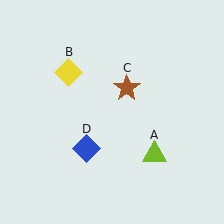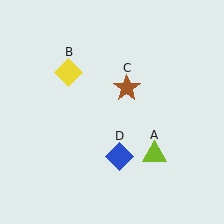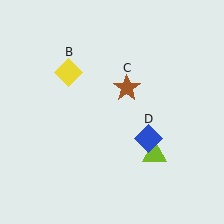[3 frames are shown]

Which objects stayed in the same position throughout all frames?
Lime triangle (object A) and yellow diamond (object B) and brown star (object C) remained stationary.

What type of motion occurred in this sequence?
The blue diamond (object D) rotated counterclockwise around the center of the scene.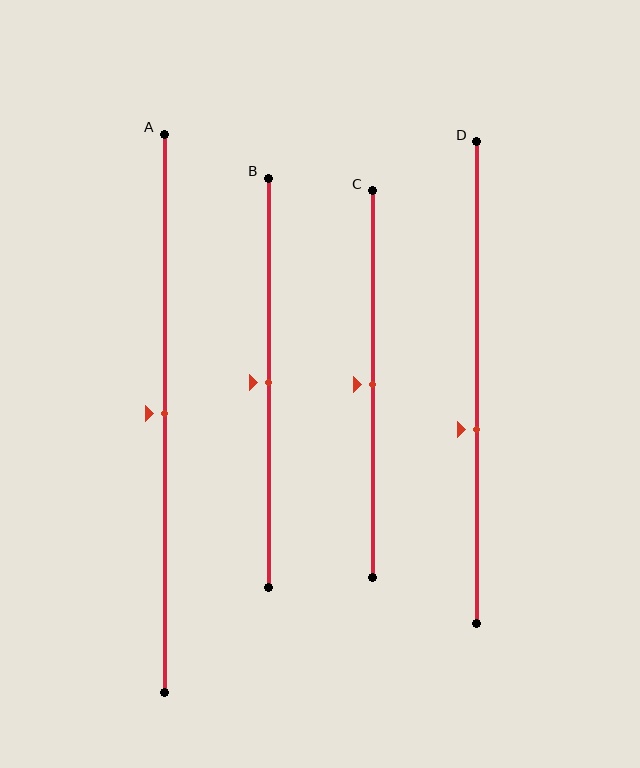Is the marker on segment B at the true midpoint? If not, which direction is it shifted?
Yes, the marker on segment B is at the true midpoint.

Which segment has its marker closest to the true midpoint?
Segment A has its marker closest to the true midpoint.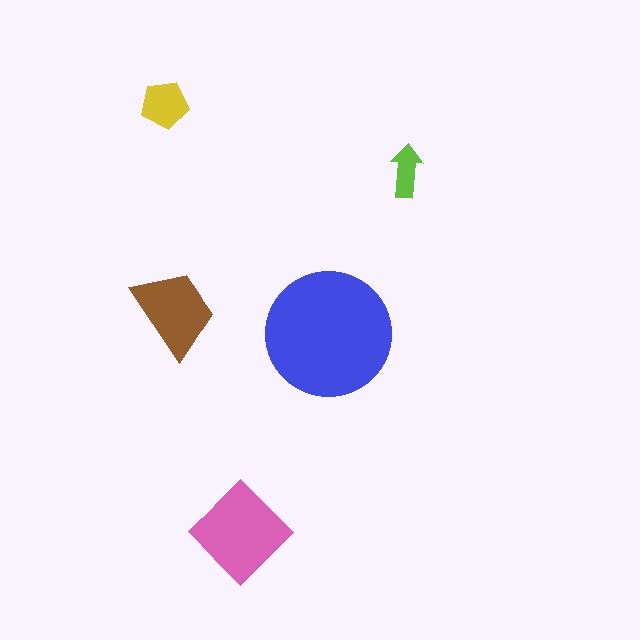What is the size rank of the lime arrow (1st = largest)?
5th.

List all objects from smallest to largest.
The lime arrow, the yellow pentagon, the brown trapezoid, the pink diamond, the blue circle.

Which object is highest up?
The yellow pentagon is topmost.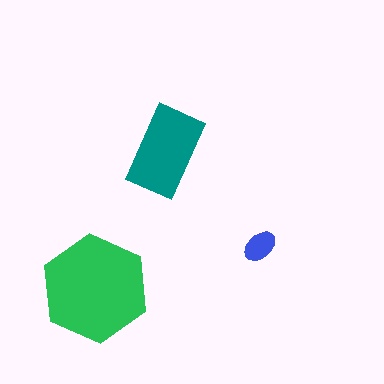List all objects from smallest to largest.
The blue ellipse, the teal rectangle, the green hexagon.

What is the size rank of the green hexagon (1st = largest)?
1st.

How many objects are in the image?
There are 3 objects in the image.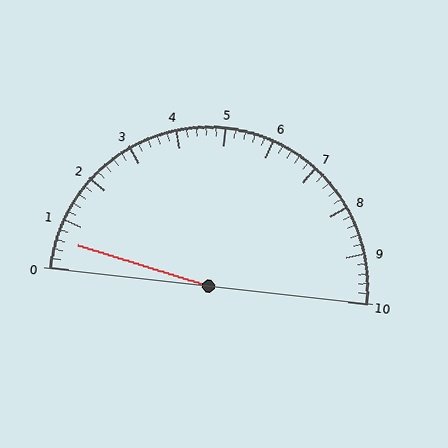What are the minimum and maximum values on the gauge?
The gauge ranges from 0 to 10.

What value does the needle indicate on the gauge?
The needle indicates approximately 0.6.